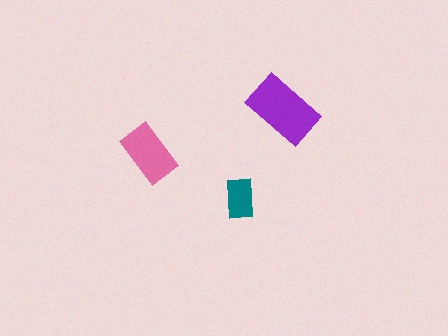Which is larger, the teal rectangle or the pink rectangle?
The pink one.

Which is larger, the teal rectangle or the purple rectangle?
The purple one.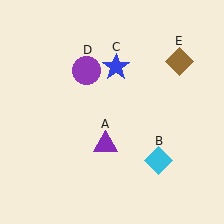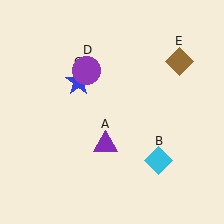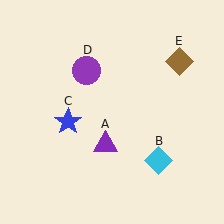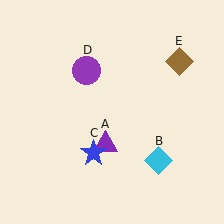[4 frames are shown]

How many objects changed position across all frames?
1 object changed position: blue star (object C).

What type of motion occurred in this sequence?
The blue star (object C) rotated counterclockwise around the center of the scene.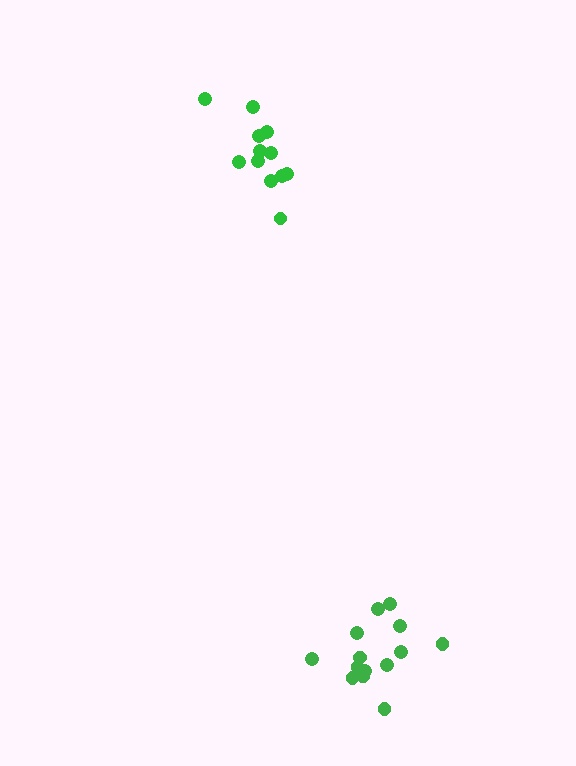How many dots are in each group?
Group 1: 12 dots, Group 2: 14 dots (26 total).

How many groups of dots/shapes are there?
There are 2 groups.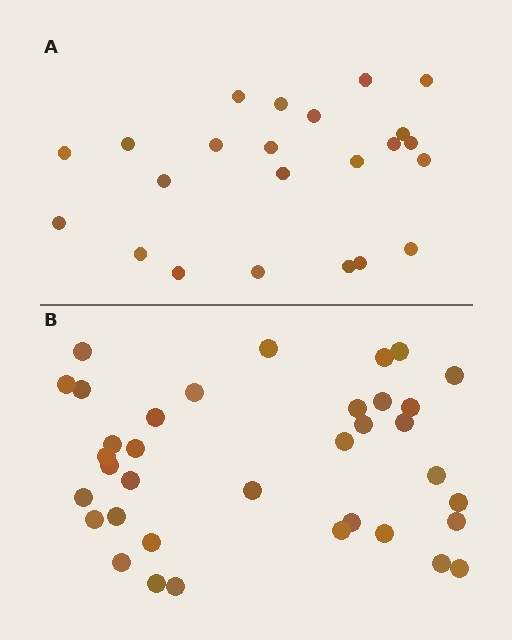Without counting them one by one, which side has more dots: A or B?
Region B (the bottom region) has more dots.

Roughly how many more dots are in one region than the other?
Region B has approximately 15 more dots than region A.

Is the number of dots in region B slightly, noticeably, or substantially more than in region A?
Region B has substantially more. The ratio is roughly 1.6 to 1.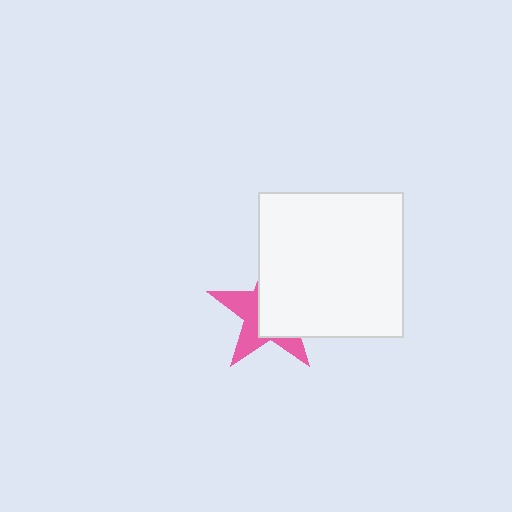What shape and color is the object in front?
The object in front is a white square.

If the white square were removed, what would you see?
You would see the complete pink star.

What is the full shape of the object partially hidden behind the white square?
The partially hidden object is a pink star.